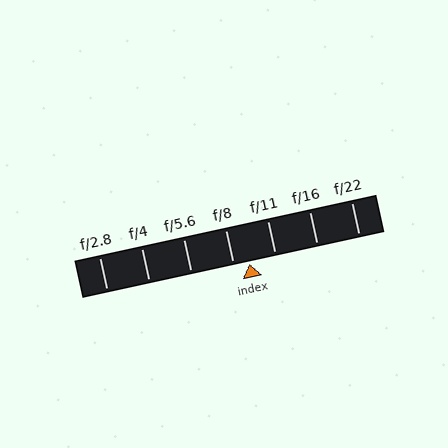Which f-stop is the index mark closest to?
The index mark is closest to f/8.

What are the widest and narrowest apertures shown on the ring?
The widest aperture shown is f/2.8 and the narrowest is f/22.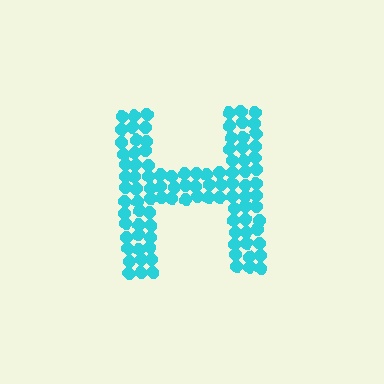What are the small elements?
The small elements are circles.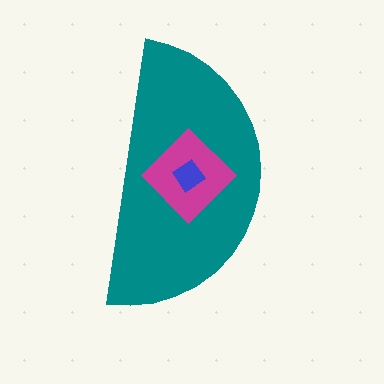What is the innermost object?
The blue diamond.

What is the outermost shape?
The teal semicircle.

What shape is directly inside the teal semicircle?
The magenta diamond.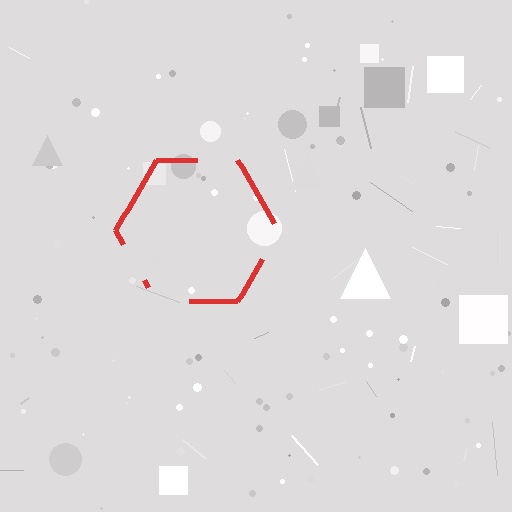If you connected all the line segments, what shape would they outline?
They would outline a hexagon.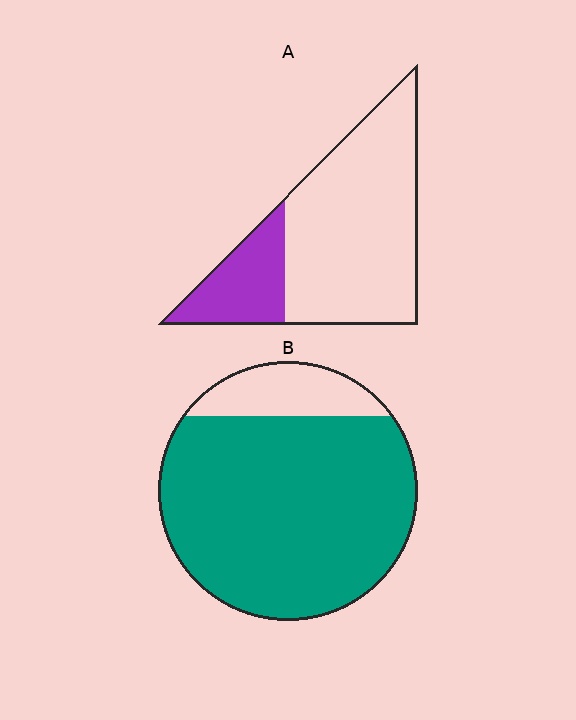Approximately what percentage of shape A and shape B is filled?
A is approximately 25% and B is approximately 85%.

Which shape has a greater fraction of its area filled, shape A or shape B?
Shape B.